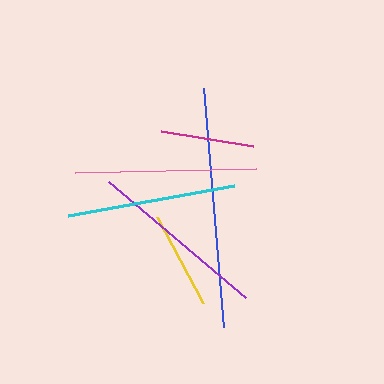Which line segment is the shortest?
The magenta line is the shortest at approximately 94 pixels.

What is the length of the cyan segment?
The cyan segment is approximately 168 pixels long.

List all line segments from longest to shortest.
From longest to shortest: blue, pink, purple, cyan, yellow, magenta.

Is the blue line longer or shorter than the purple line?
The blue line is longer than the purple line.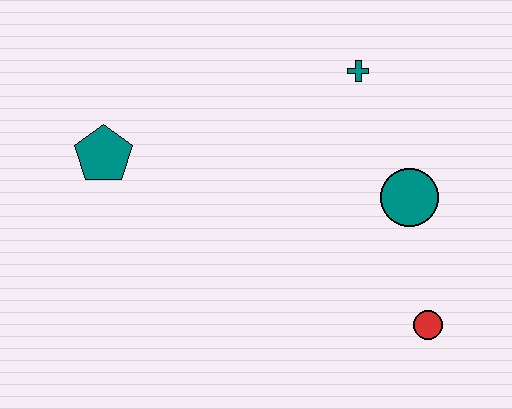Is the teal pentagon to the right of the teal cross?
No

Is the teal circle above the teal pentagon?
No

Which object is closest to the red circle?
The teal circle is closest to the red circle.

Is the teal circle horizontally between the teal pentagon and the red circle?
Yes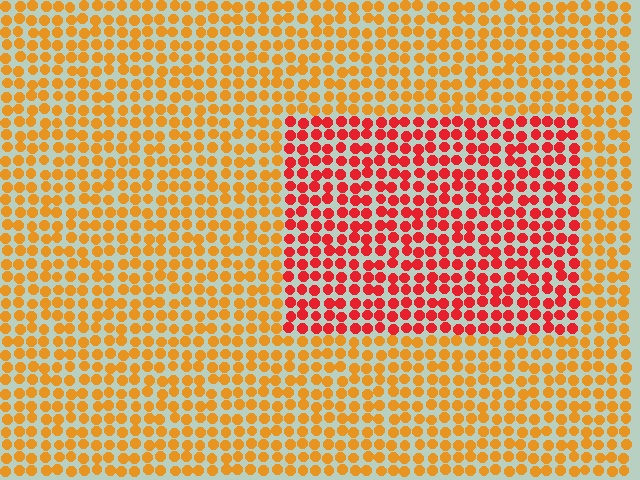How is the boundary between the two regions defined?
The boundary is defined purely by a slight shift in hue (about 39 degrees). Spacing, size, and orientation are identical on both sides.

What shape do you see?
I see a rectangle.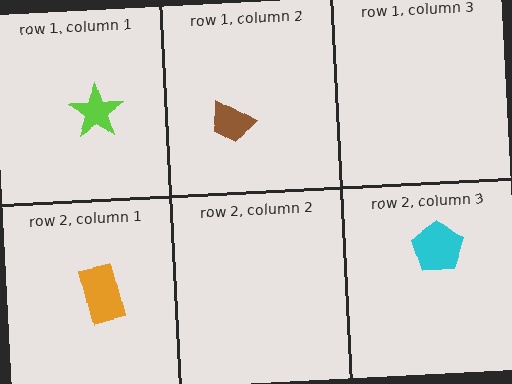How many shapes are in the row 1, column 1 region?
1.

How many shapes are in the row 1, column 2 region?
1.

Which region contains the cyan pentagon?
The row 2, column 3 region.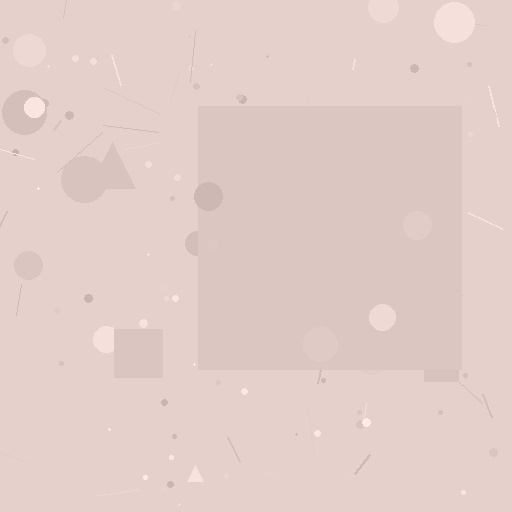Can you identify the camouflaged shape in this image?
The camouflaged shape is a square.